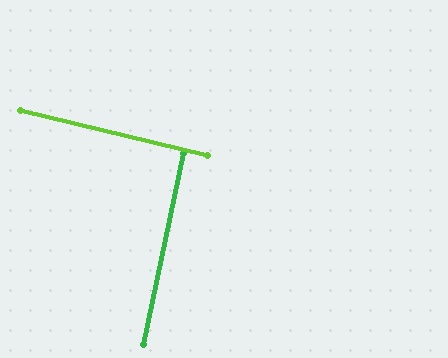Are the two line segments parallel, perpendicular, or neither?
Perpendicular — they meet at approximately 88°.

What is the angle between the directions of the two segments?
Approximately 88 degrees.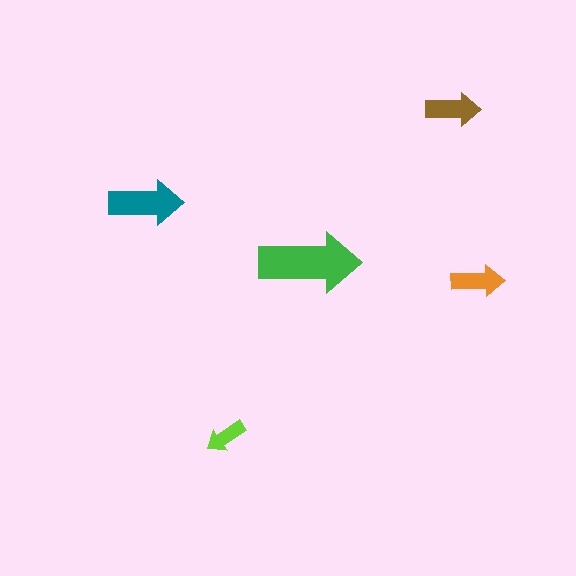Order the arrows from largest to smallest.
the green one, the teal one, the brown one, the orange one, the lime one.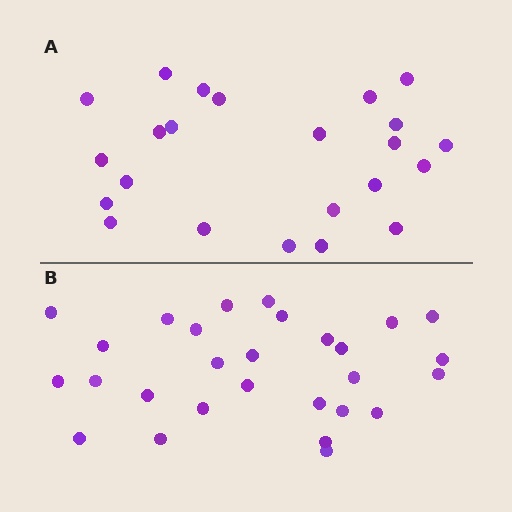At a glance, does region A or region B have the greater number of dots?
Region B (the bottom region) has more dots.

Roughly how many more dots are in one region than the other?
Region B has about 5 more dots than region A.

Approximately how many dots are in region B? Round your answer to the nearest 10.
About 30 dots. (The exact count is 28, which rounds to 30.)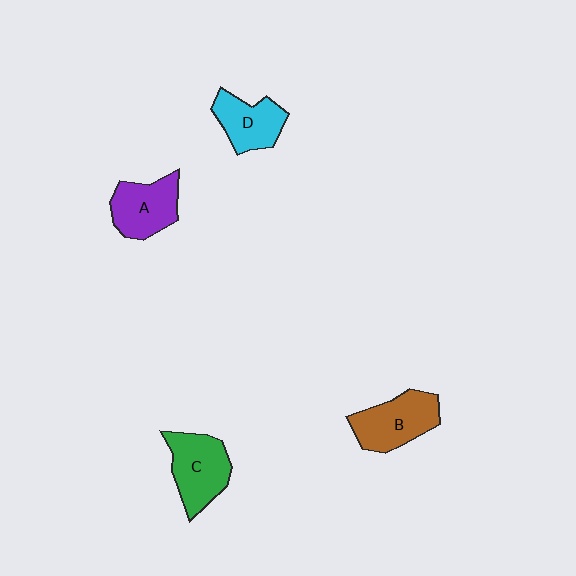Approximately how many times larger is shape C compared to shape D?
Approximately 1.2 times.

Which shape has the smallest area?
Shape D (cyan).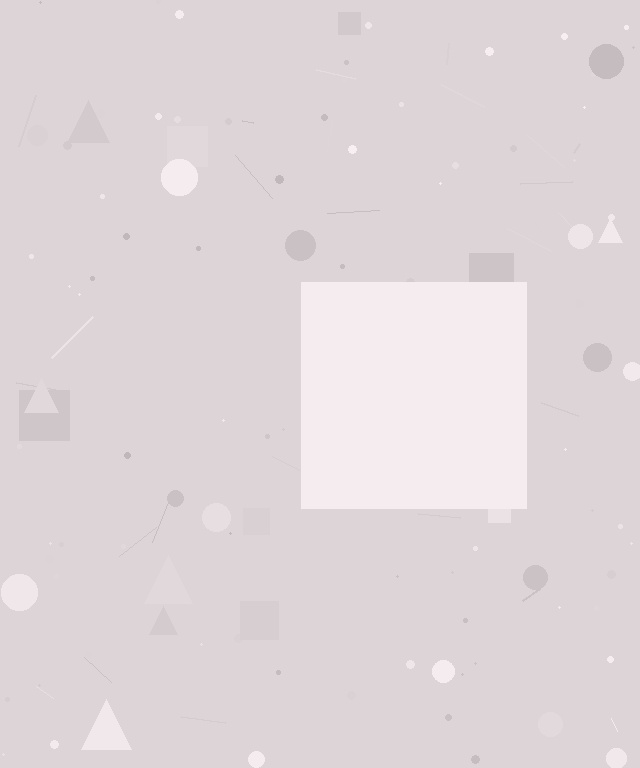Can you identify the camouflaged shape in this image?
The camouflaged shape is a square.